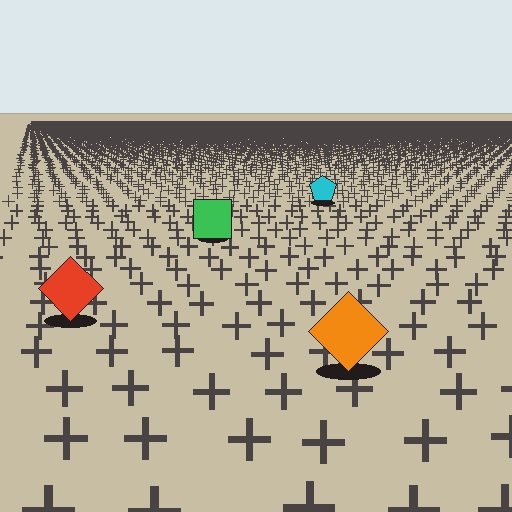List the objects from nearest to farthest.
From nearest to farthest: the orange diamond, the red diamond, the green square, the cyan pentagon.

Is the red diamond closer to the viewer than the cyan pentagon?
Yes. The red diamond is closer — you can tell from the texture gradient: the ground texture is coarser near it.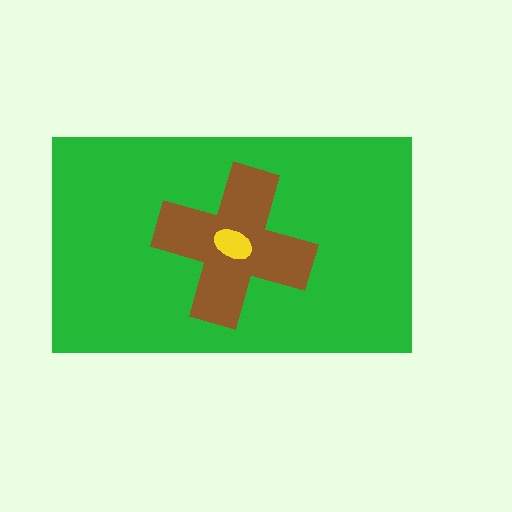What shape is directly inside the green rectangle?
The brown cross.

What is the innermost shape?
The yellow ellipse.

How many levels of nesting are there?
3.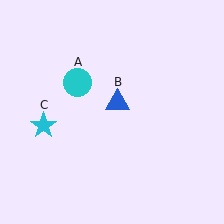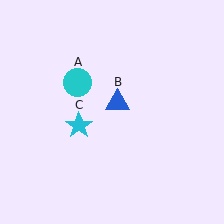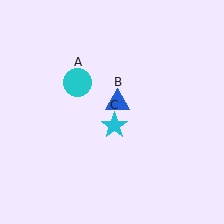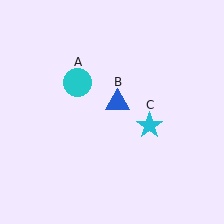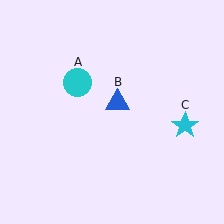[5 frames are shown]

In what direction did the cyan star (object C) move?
The cyan star (object C) moved right.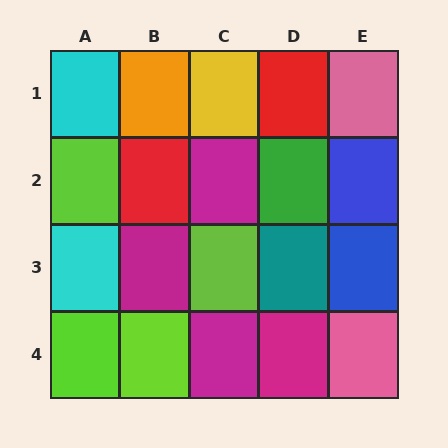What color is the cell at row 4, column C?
Magenta.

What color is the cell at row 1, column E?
Pink.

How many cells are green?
1 cell is green.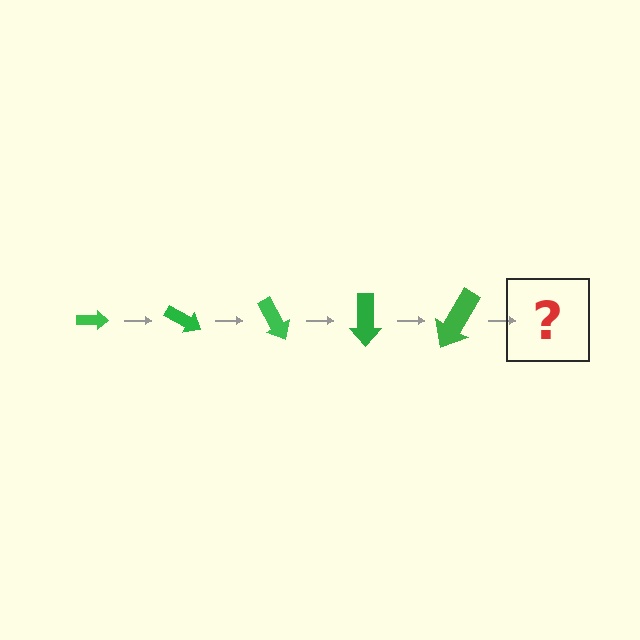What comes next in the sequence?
The next element should be an arrow, larger than the previous one and rotated 150 degrees from the start.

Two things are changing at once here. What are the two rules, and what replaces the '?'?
The two rules are that the arrow grows larger each step and it rotates 30 degrees each step. The '?' should be an arrow, larger than the previous one and rotated 150 degrees from the start.